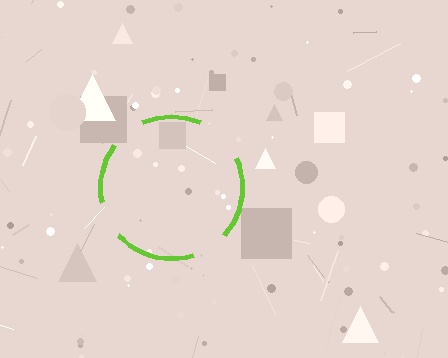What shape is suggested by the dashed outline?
The dashed outline suggests a circle.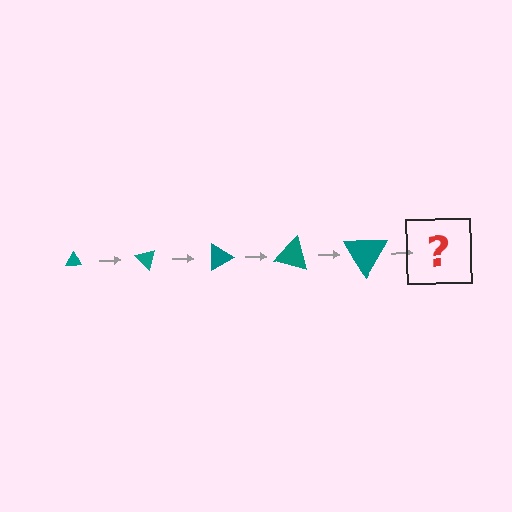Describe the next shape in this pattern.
It should be a triangle, larger than the previous one and rotated 225 degrees from the start.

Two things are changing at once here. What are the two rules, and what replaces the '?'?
The two rules are that the triangle grows larger each step and it rotates 45 degrees each step. The '?' should be a triangle, larger than the previous one and rotated 225 degrees from the start.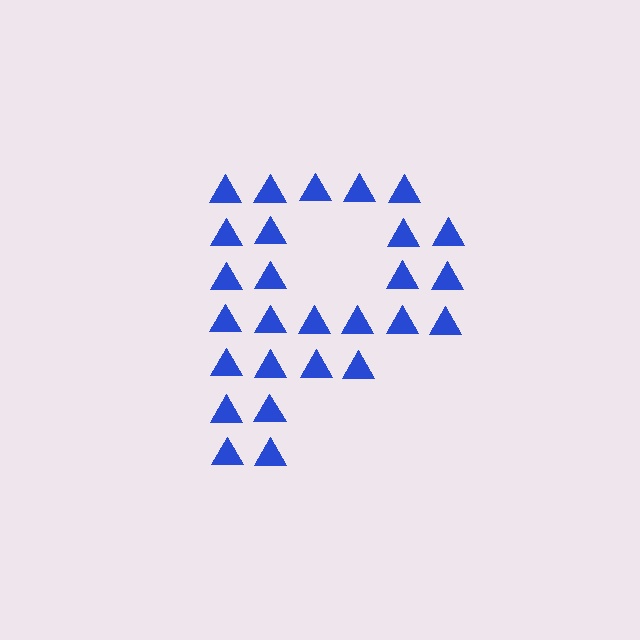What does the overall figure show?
The overall figure shows the letter P.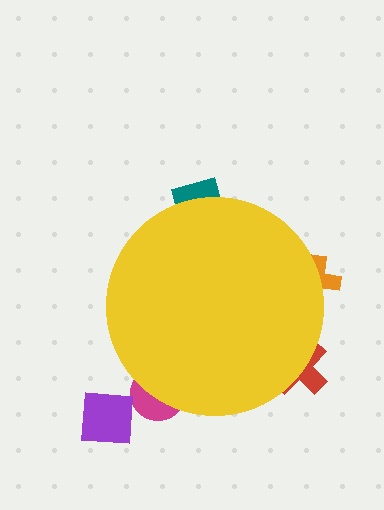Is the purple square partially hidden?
No, the purple square is fully visible.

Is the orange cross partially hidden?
Yes, the orange cross is partially hidden behind the yellow circle.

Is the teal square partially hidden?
Yes, the teal square is partially hidden behind the yellow circle.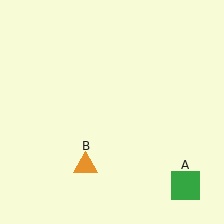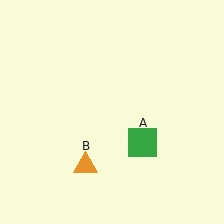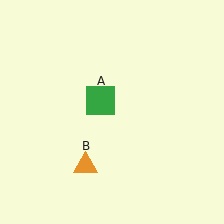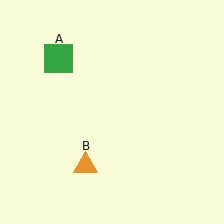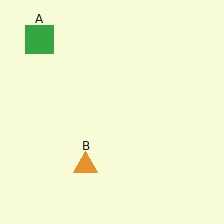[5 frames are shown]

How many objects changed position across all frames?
1 object changed position: green square (object A).